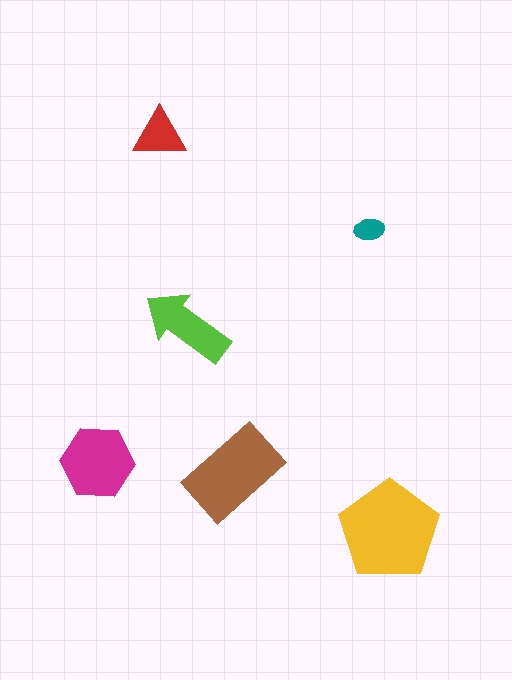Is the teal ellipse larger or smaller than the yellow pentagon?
Smaller.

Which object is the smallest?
The teal ellipse.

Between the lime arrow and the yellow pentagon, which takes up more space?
The yellow pentagon.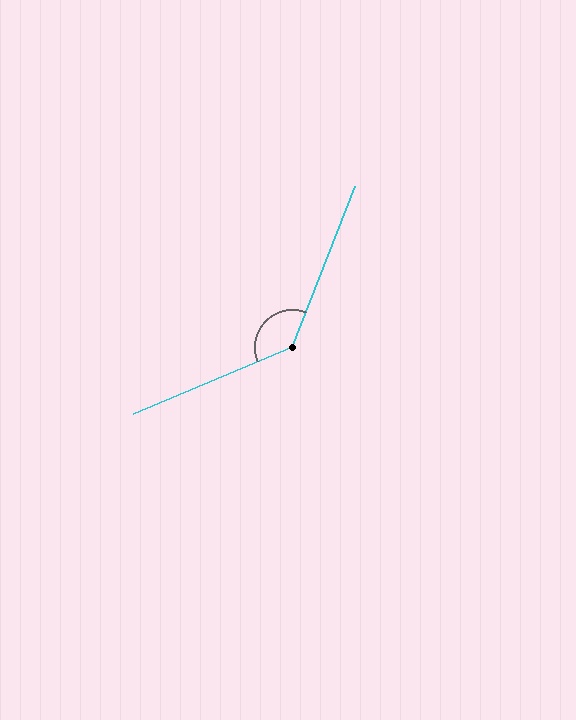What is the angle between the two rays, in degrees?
Approximately 134 degrees.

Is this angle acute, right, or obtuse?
It is obtuse.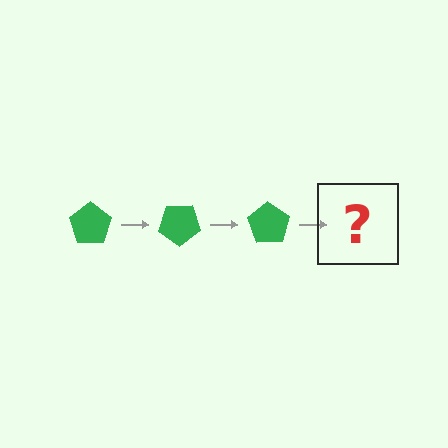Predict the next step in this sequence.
The next step is a green pentagon rotated 105 degrees.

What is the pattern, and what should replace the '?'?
The pattern is that the pentagon rotates 35 degrees each step. The '?' should be a green pentagon rotated 105 degrees.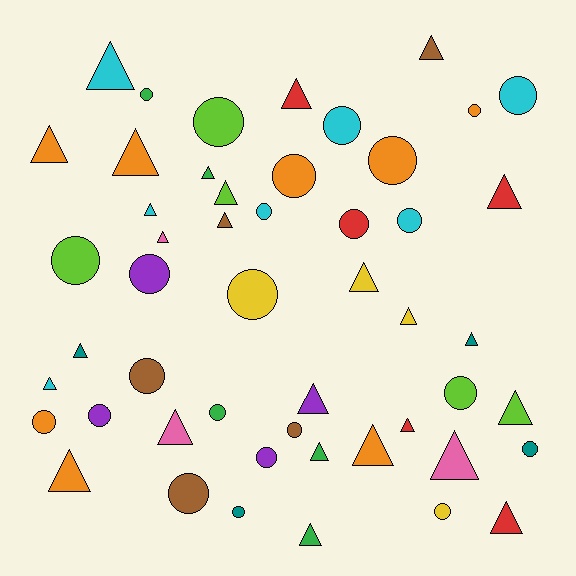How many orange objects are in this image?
There are 8 orange objects.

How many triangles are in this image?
There are 26 triangles.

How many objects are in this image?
There are 50 objects.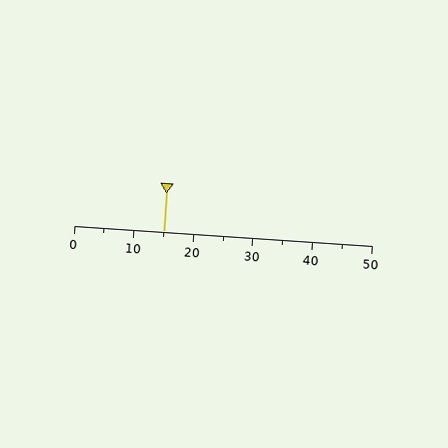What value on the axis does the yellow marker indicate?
The marker indicates approximately 15.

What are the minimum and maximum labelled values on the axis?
The axis runs from 0 to 50.